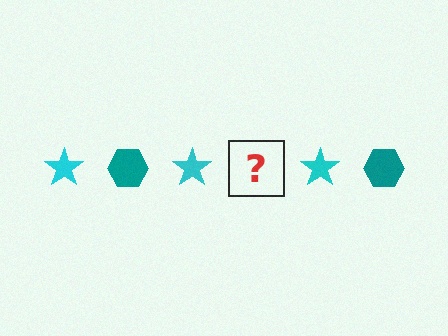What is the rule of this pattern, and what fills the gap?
The rule is that the pattern alternates between cyan star and teal hexagon. The gap should be filled with a teal hexagon.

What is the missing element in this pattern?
The missing element is a teal hexagon.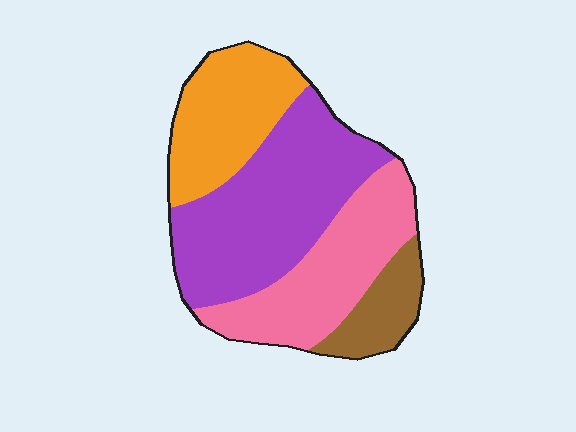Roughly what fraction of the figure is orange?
Orange takes up about one quarter (1/4) of the figure.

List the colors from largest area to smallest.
From largest to smallest: purple, pink, orange, brown.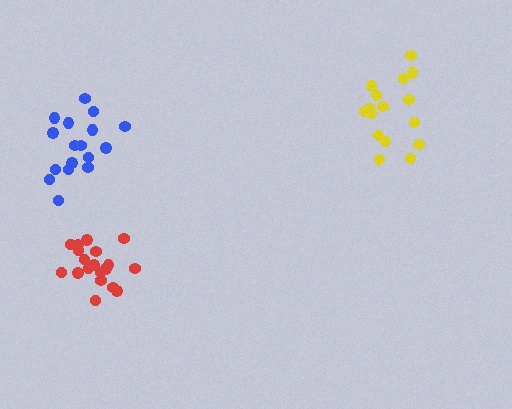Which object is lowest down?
The red cluster is bottommost.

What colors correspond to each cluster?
The clusters are colored: blue, red, yellow.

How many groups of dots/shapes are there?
There are 3 groups.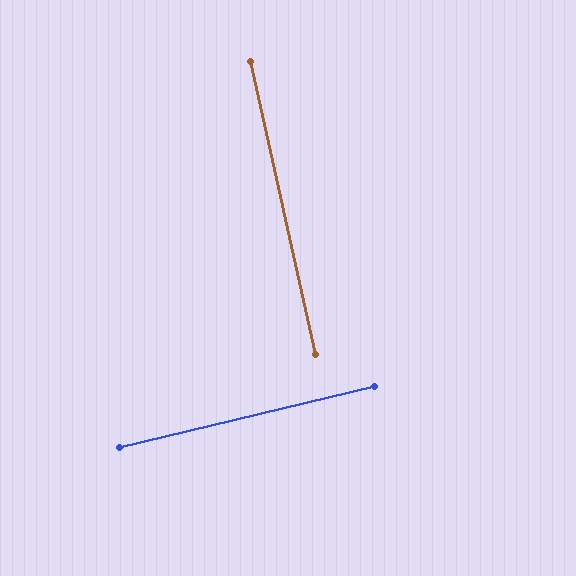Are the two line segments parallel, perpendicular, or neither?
Perpendicular — they meet at approximately 89°.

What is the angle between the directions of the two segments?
Approximately 89 degrees.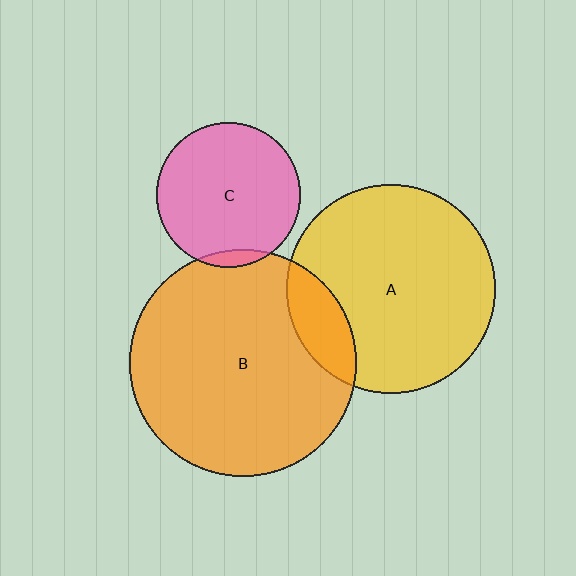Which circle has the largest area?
Circle B (orange).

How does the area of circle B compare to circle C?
Approximately 2.5 times.